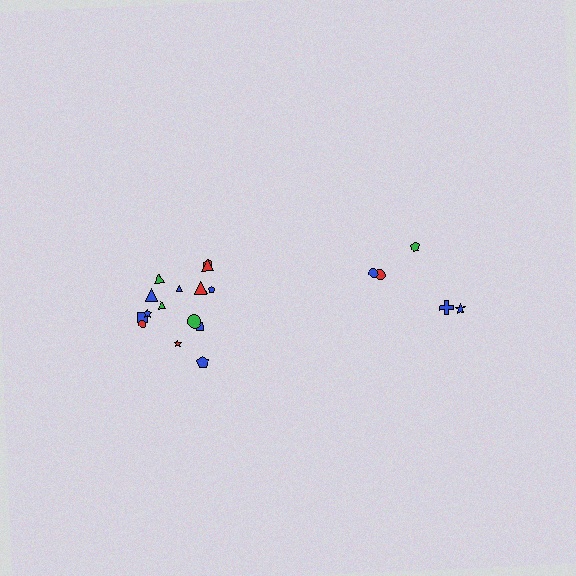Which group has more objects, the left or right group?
The left group.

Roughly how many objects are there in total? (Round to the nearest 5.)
Roughly 20 objects in total.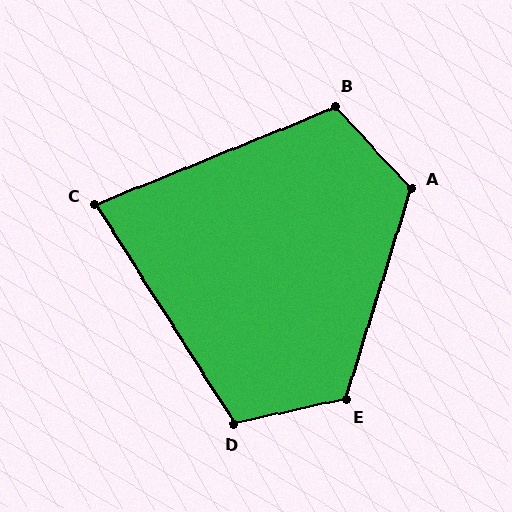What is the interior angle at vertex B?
Approximately 111 degrees (obtuse).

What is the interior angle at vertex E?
Approximately 120 degrees (obtuse).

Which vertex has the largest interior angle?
A, at approximately 120 degrees.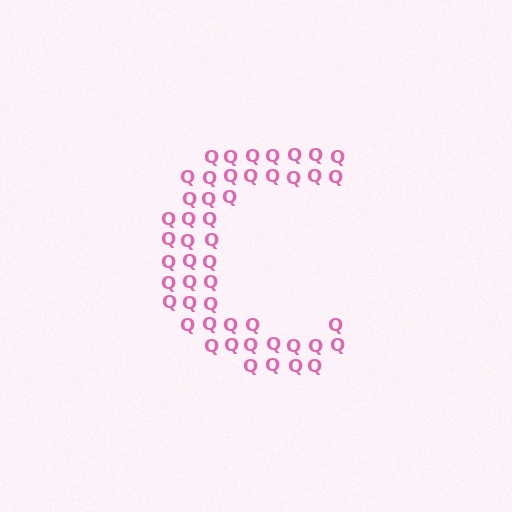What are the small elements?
The small elements are letter Q's.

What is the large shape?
The large shape is the letter C.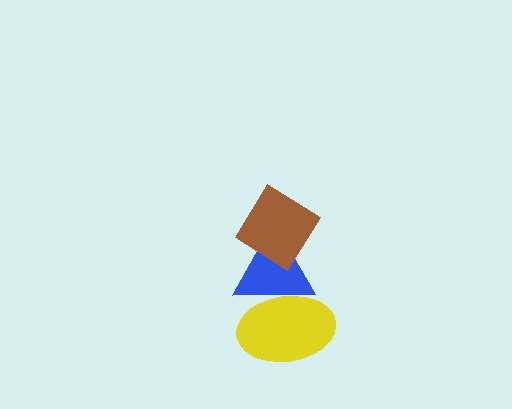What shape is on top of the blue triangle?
The brown diamond is on top of the blue triangle.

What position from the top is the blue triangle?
The blue triangle is 2nd from the top.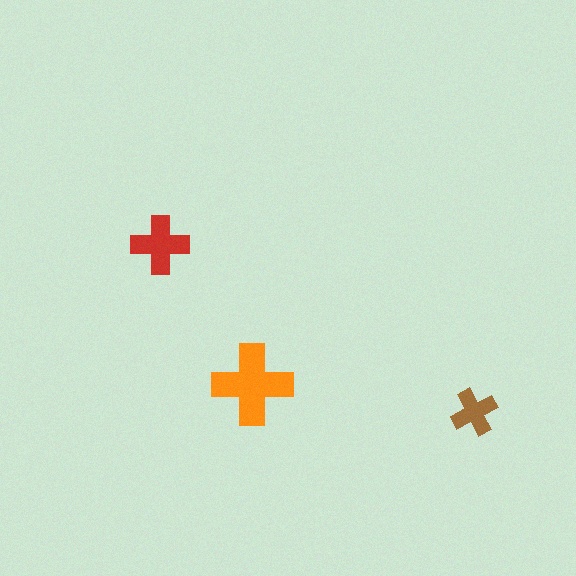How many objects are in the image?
There are 3 objects in the image.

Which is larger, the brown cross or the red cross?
The red one.